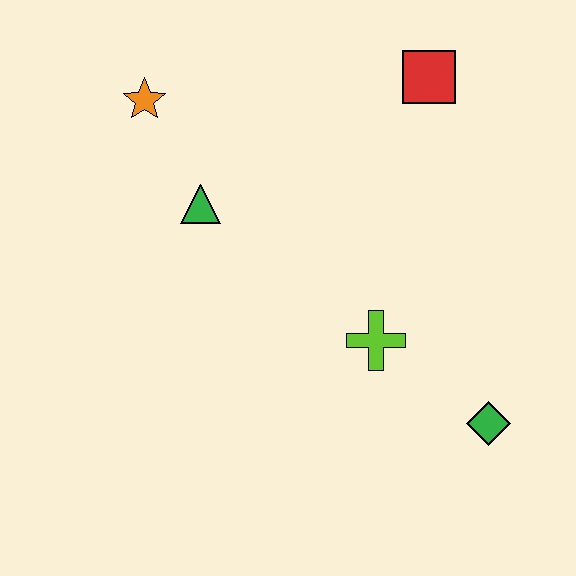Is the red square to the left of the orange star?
No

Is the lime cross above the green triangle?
No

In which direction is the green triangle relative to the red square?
The green triangle is to the left of the red square.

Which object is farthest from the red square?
The green diamond is farthest from the red square.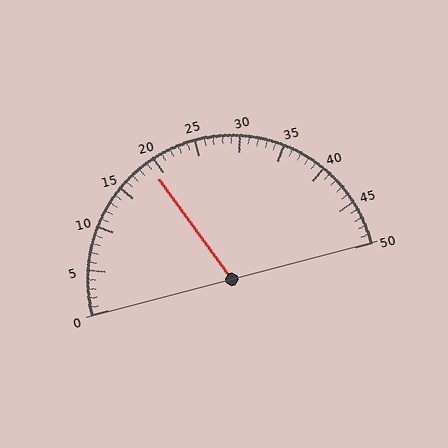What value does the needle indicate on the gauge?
The needle indicates approximately 19.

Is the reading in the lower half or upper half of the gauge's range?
The reading is in the lower half of the range (0 to 50).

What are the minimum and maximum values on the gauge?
The gauge ranges from 0 to 50.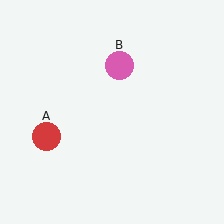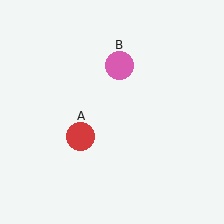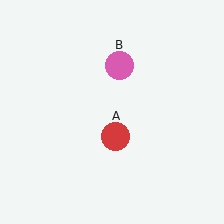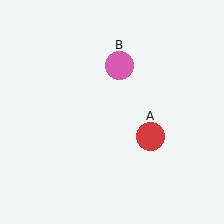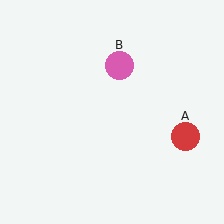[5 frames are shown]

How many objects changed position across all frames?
1 object changed position: red circle (object A).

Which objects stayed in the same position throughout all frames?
Pink circle (object B) remained stationary.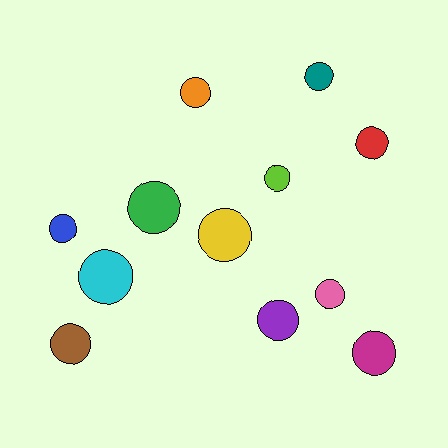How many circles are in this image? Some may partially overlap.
There are 12 circles.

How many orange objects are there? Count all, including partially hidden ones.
There is 1 orange object.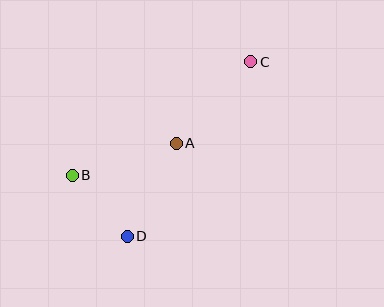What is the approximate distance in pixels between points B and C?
The distance between B and C is approximately 212 pixels.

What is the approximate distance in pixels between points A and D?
The distance between A and D is approximately 105 pixels.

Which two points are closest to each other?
Points B and D are closest to each other.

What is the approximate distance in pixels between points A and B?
The distance between A and B is approximately 109 pixels.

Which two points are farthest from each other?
Points C and D are farthest from each other.